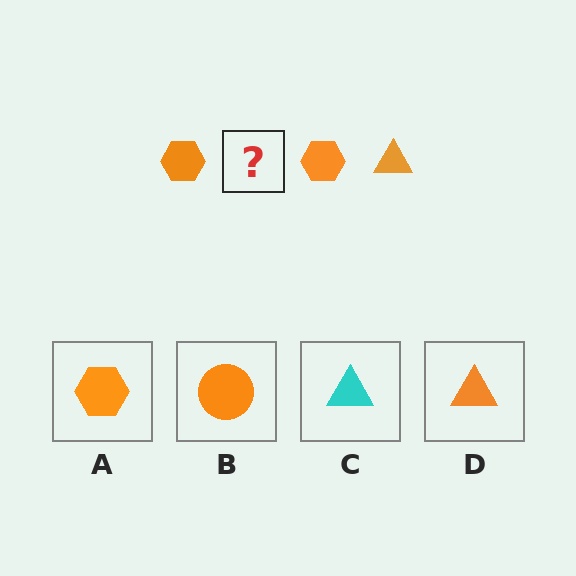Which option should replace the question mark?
Option D.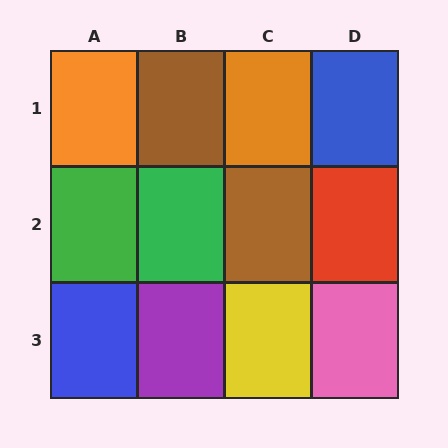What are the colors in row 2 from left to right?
Green, green, brown, red.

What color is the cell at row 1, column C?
Orange.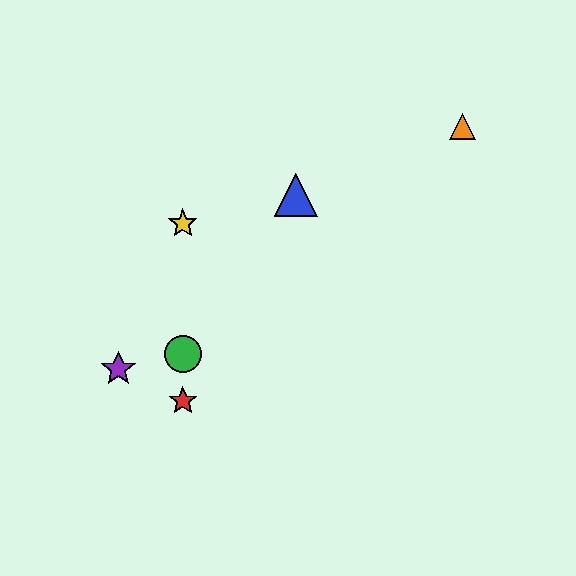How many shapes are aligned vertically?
3 shapes (the red star, the green circle, the yellow star) are aligned vertically.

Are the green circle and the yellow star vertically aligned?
Yes, both are at x≈183.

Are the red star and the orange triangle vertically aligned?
No, the red star is at x≈183 and the orange triangle is at x≈463.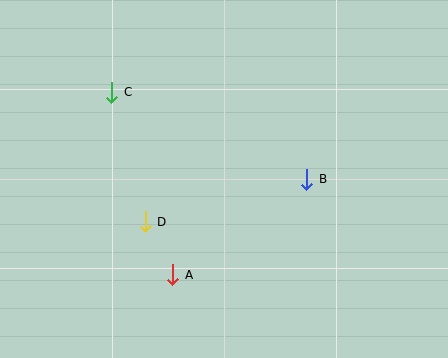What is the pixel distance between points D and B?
The distance between D and B is 167 pixels.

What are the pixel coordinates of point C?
Point C is at (112, 92).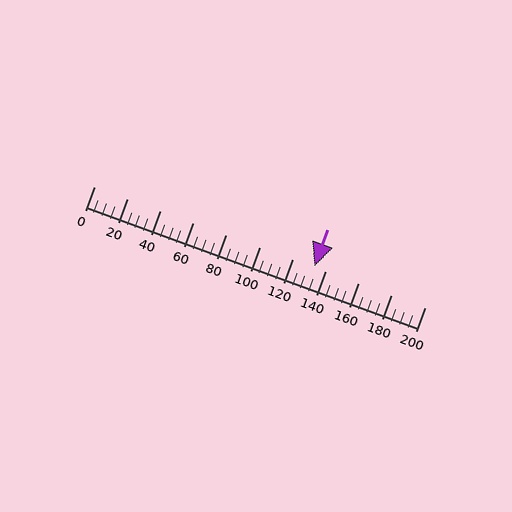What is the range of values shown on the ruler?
The ruler shows values from 0 to 200.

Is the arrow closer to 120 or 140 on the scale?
The arrow is closer to 140.